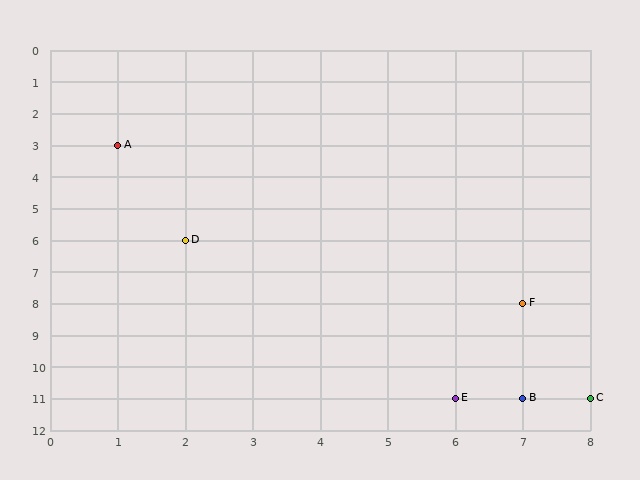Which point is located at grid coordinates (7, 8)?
Point F is at (7, 8).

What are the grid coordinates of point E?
Point E is at grid coordinates (6, 11).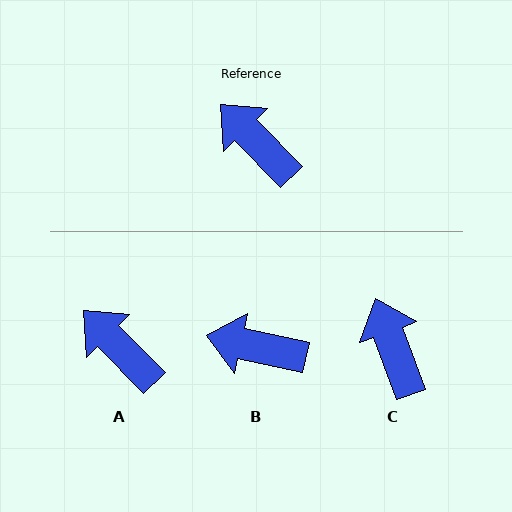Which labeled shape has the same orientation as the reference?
A.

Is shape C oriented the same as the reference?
No, it is off by about 24 degrees.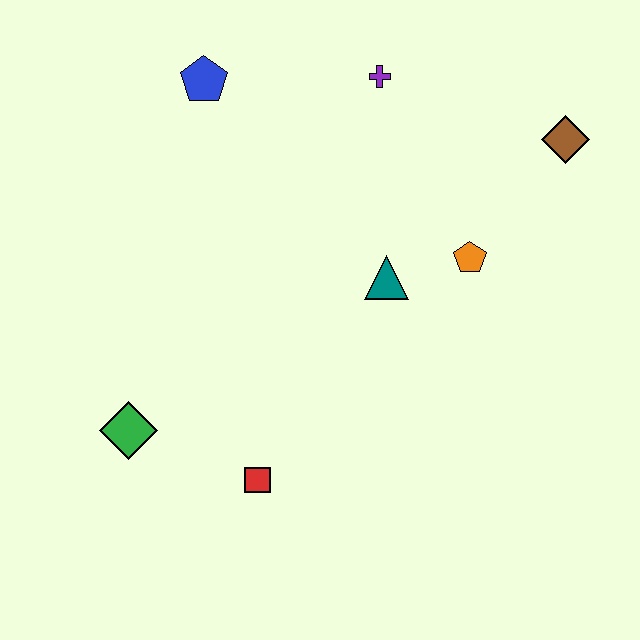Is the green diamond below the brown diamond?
Yes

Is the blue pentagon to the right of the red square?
No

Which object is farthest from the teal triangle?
The green diamond is farthest from the teal triangle.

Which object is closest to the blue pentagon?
The purple cross is closest to the blue pentagon.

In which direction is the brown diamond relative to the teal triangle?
The brown diamond is to the right of the teal triangle.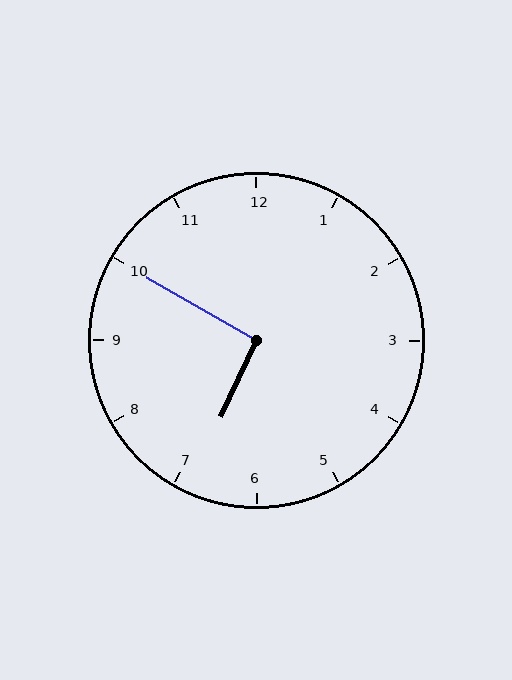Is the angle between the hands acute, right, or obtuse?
It is right.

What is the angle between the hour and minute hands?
Approximately 95 degrees.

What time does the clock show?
6:50.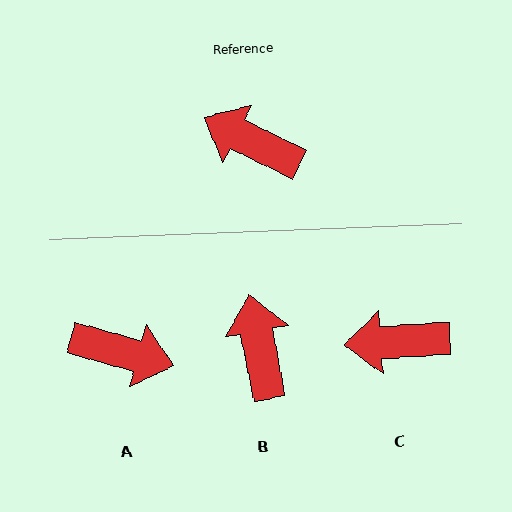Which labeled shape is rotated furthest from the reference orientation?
A, about 169 degrees away.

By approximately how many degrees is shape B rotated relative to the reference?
Approximately 53 degrees clockwise.